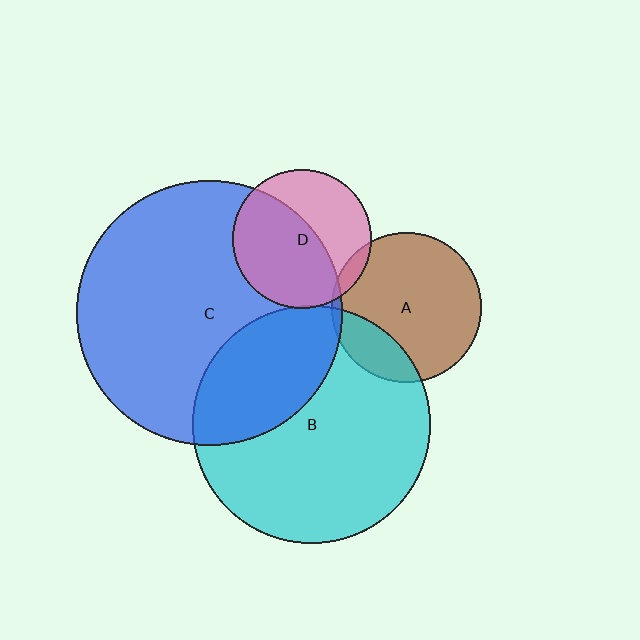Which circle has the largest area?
Circle C (blue).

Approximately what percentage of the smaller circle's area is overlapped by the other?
Approximately 5%.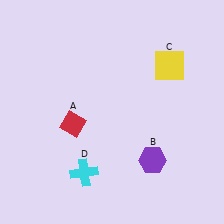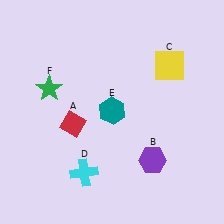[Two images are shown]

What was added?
A teal hexagon (E), a green star (F) were added in Image 2.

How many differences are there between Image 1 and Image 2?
There are 2 differences between the two images.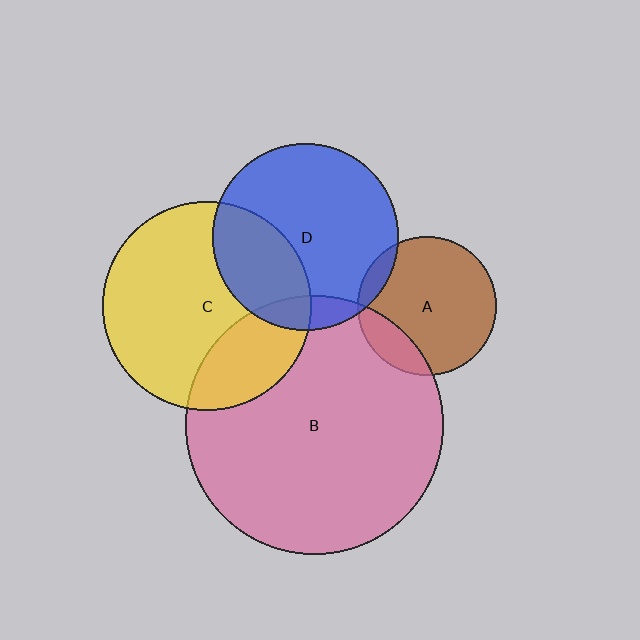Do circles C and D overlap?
Yes.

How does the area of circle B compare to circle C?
Approximately 1.5 times.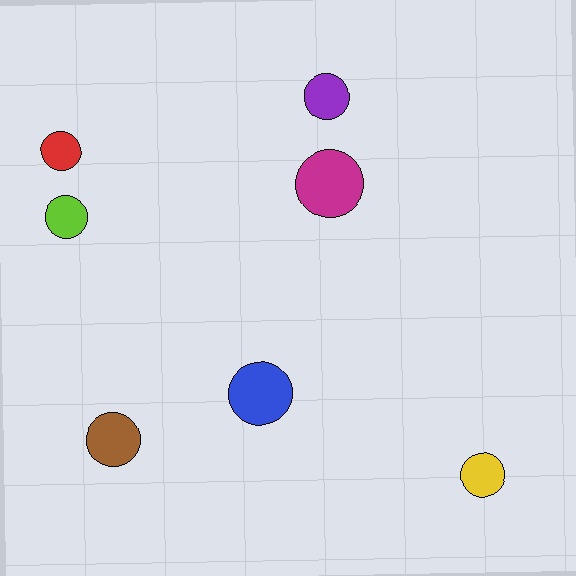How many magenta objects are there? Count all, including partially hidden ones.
There is 1 magenta object.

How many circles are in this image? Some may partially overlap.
There are 7 circles.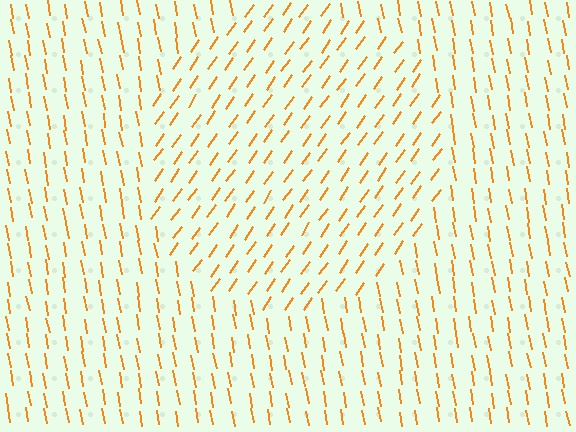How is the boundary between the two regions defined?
The boundary is defined purely by a change in line orientation (approximately 45 degrees difference). All lines are the same color and thickness.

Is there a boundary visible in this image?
Yes, there is a texture boundary formed by a change in line orientation.